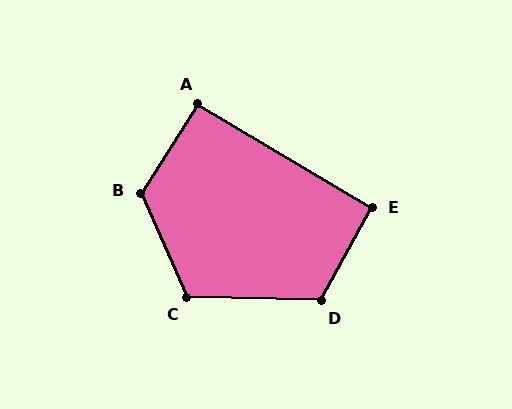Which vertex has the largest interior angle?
B, at approximately 124 degrees.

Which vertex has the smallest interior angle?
E, at approximately 92 degrees.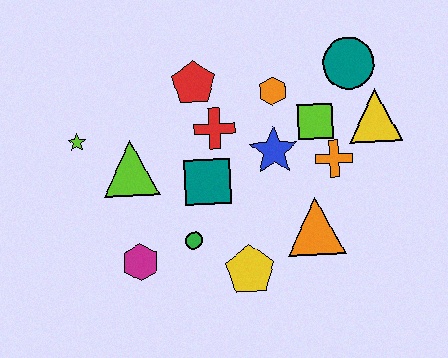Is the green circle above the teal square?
No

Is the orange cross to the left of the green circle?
No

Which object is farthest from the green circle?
The teal circle is farthest from the green circle.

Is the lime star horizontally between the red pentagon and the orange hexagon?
No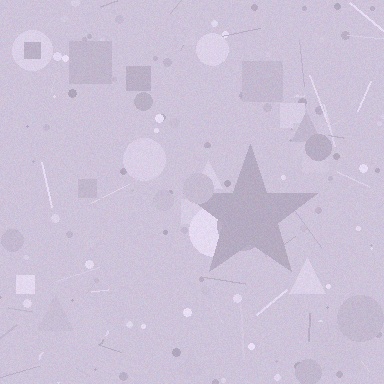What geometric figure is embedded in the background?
A star is embedded in the background.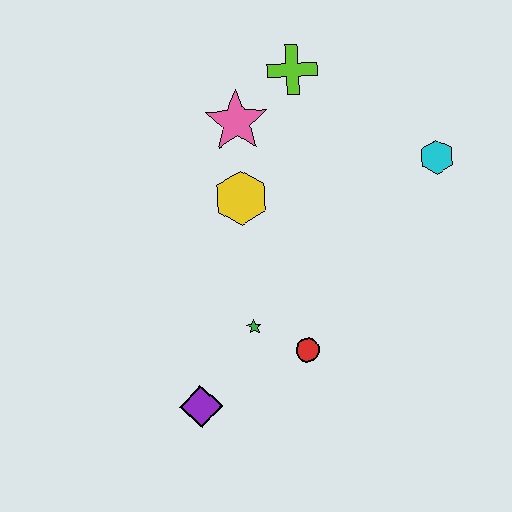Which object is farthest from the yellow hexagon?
The purple diamond is farthest from the yellow hexagon.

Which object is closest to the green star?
The red circle is closest to the green star.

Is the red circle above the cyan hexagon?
No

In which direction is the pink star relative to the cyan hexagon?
The pink star is to the left of the cyan hexagon.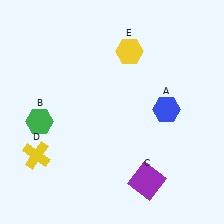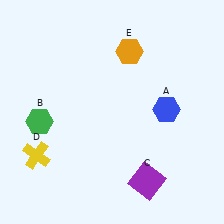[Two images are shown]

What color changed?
The hexagon (E) changed from yellow in Image 1 to orange in Image 2.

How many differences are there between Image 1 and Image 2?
There is 1 difference between the two images.